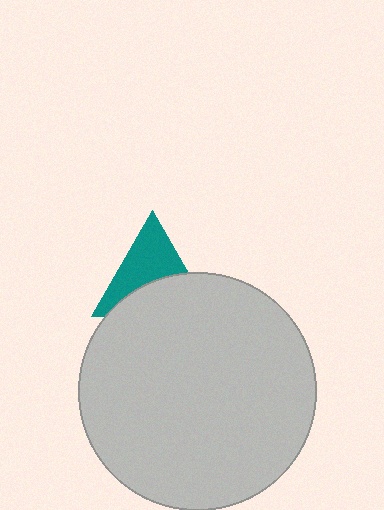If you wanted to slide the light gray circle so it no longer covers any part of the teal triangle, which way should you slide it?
Slide it down — that is the most direct way to separate the two shapes.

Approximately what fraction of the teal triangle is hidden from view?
Roughly 47% of the teal triangle is hidden behind the light gray circle.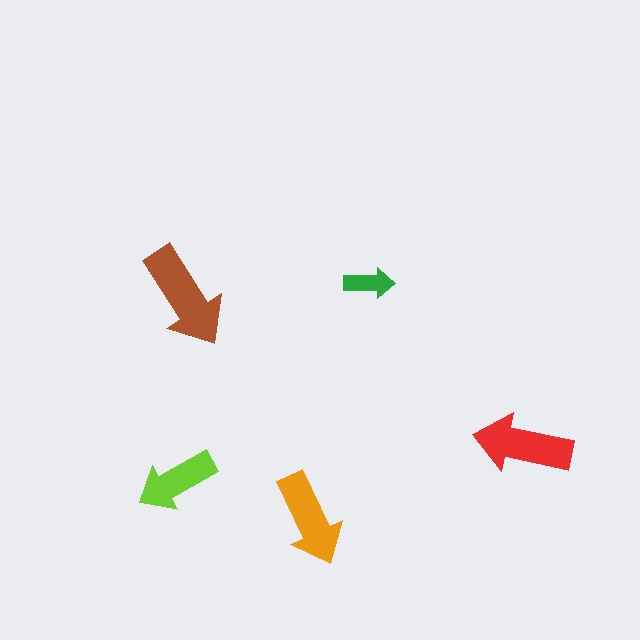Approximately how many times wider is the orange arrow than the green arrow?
About 2 times wider.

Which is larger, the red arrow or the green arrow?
The red one.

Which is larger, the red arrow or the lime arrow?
The red one.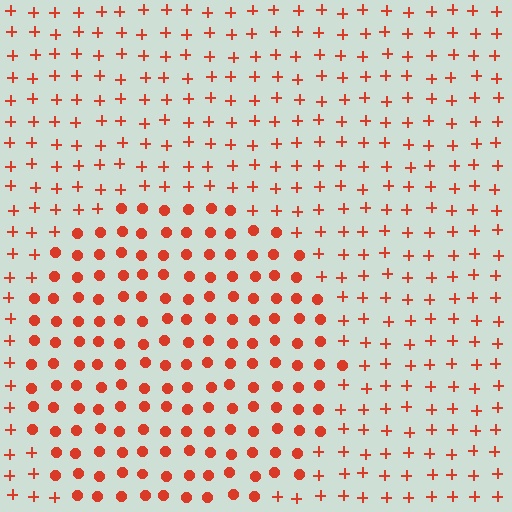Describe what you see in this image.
The image is filled with small red elements arranged in a uniform grid. A circle-shaped region contains circles, while the surrounding area contains plus signs. The boundary is defined purely by the change in element shape.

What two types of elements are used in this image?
The image uses circles inside the circle region and plus signs outside it.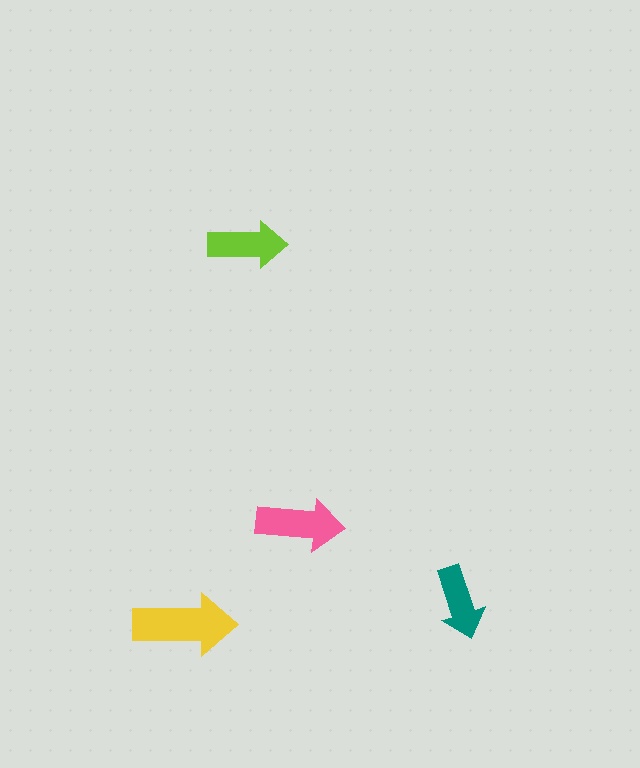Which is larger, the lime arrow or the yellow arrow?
The yellow one.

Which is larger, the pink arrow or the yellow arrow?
The yellow one.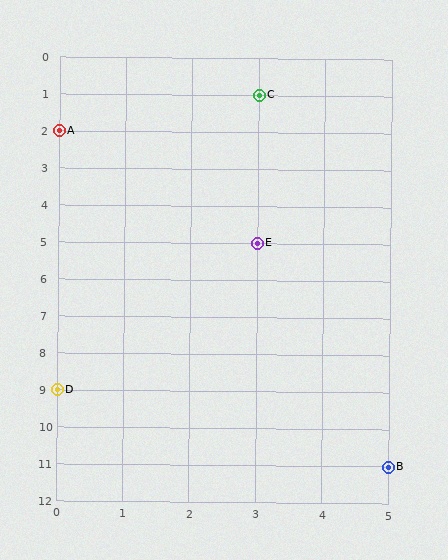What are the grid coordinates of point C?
Point C is at grid coordinates (3, 1).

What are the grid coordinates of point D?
Point D is at grid coordinates (0, 9).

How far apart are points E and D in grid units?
Points E and D are 3 columns and 4 rows apart (about 5.0 grid units diagonally).